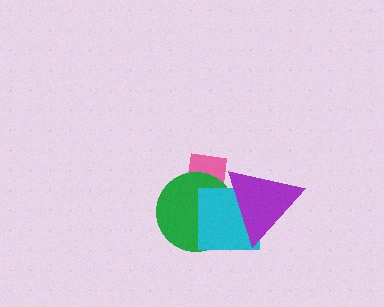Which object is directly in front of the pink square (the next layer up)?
The green circle is directly in front of the pink square.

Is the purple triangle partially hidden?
No, no other shape covers it.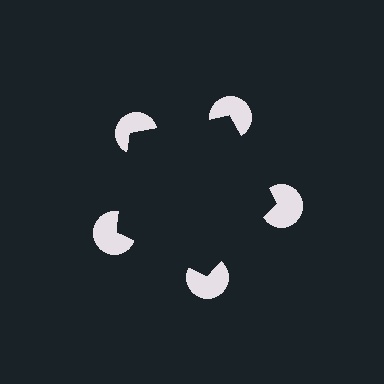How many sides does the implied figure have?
5 sides.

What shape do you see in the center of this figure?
An illusory pentagon — its edges are inferred from the aligned wedge cuts in the pac-man discs, not physically drawn.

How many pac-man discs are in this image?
There are 5 — one at each vertex of the illusory pentagon.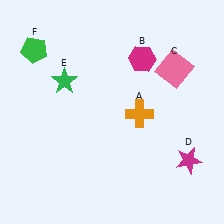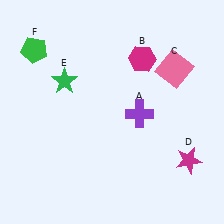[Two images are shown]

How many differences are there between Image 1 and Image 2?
There is 1 difference between the two images.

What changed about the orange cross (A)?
In Image 1, A is orange. In Image 2, it changed to purple.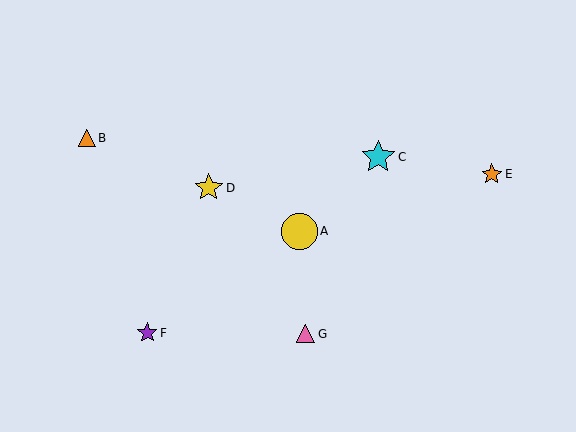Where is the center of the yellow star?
The center of the yellow star is at (209, 188).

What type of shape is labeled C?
Shape C is a cyan star.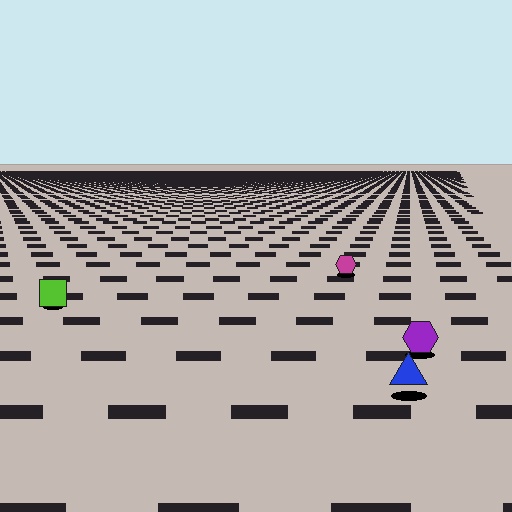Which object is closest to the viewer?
The blue triangle is closest. The texture marks near it are larger and more spread out.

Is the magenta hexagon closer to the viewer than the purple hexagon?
No. The purple hexagon is closer — you can tell from the texture gradient: the ground texture is coarser near it.